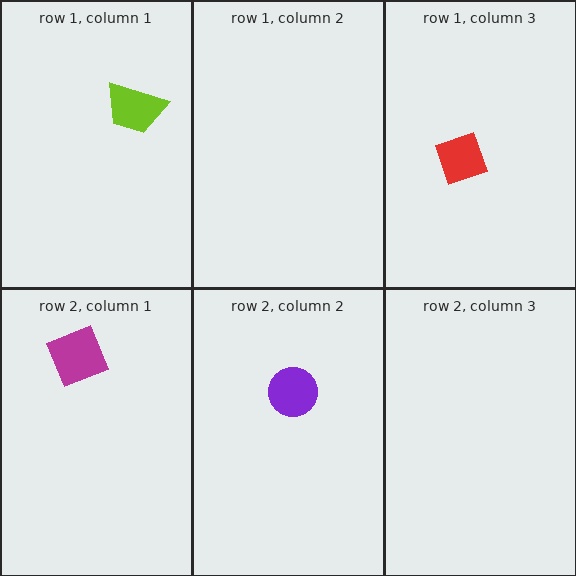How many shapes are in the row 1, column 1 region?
1.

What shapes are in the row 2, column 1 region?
The magenta diamond.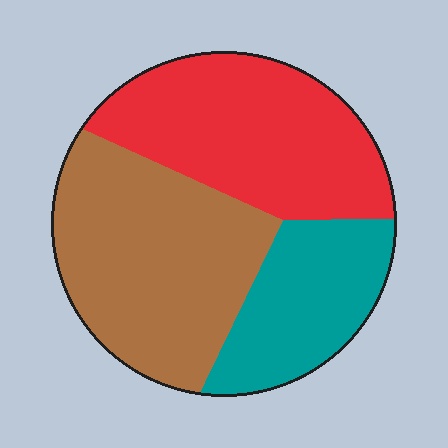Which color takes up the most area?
Brown, at roughly 40%.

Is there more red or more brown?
Brown.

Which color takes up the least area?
Teal, at roughly 25%.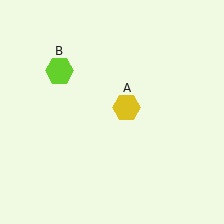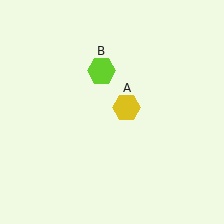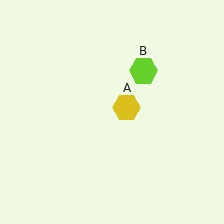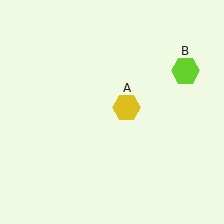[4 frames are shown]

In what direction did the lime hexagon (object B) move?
The lime hexagon (object B) moved right.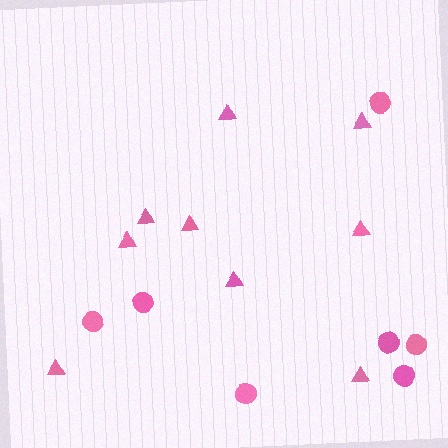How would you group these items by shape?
There are 2 groups: one group of triangles (9) and one group of circles (7).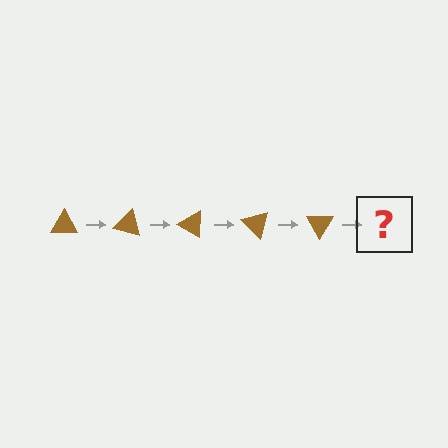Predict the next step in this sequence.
The next step is a brown triangle rotated 75 degrees.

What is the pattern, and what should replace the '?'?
The pattern is that the triangle rotates 15 degrees each step. The '?' should be a brown triangle rotated 75 degrees.